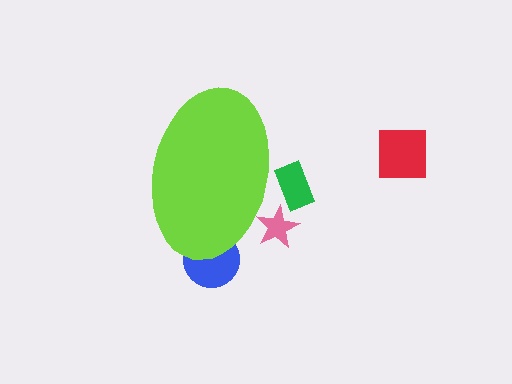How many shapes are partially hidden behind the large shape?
3 shapes are partially hidden.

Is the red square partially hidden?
No, the red square is fully visible.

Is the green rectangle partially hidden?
Yes, the green rectangle is partially hidden behind the lime ellipse.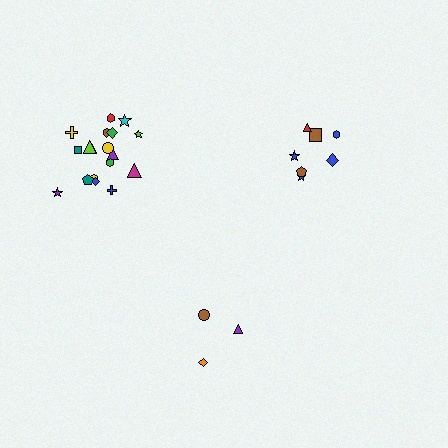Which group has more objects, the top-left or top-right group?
The top-left group.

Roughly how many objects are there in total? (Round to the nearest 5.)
Roughly 30 objects in total.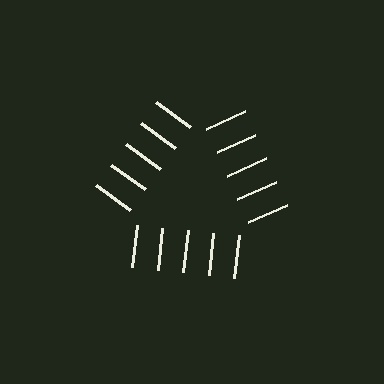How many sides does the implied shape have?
3 sides — the line-ends trace a triangle.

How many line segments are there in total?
15 — 5 along each of the 3 edges.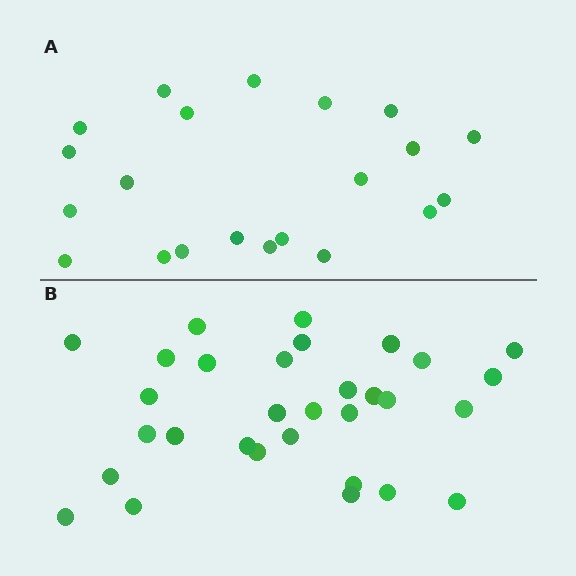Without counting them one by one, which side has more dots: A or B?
Region B (the bottom region) has more dots.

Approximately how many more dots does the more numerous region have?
Region B has roughly 10 or so more dots than region A.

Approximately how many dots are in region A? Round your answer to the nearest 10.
About 20 dots. (The exact count is 21, which rounds to 20.)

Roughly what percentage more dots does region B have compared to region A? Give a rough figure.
About 50% more.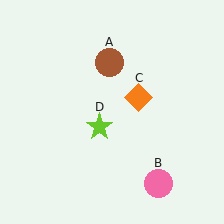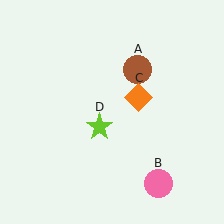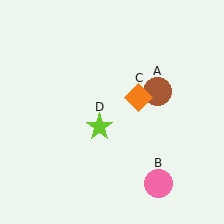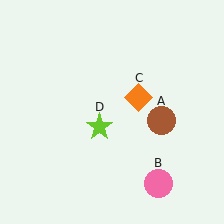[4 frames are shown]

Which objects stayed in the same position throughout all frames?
Pink circle (object B) and orange diamond (object C) and lime star (object D) remained stationary.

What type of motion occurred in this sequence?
The brown circle (object A) rotated clockwise around the center of the scene.